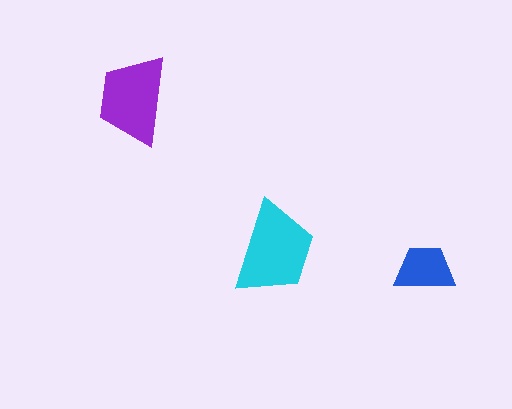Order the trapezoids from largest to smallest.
the cyan one, the purple one, the blue one.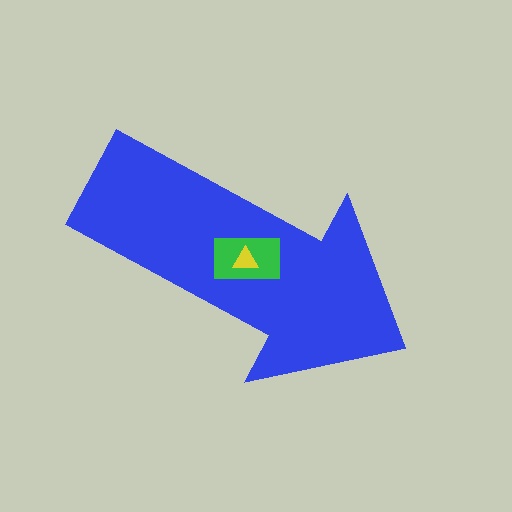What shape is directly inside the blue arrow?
The green rectangle.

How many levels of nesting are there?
3.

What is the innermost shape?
The yellow triangle.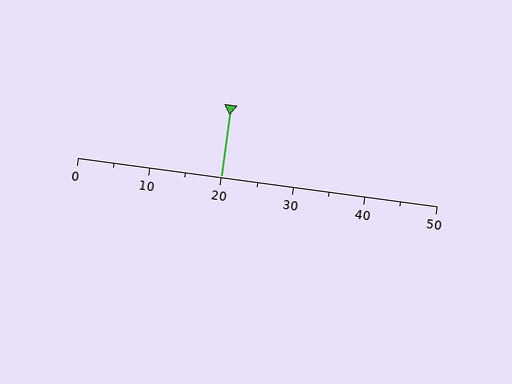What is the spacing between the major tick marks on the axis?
The major ticks are spaced 10 apart.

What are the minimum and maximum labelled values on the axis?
The axis runs from 0 to 50.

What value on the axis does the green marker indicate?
The marker indicates approximately 20.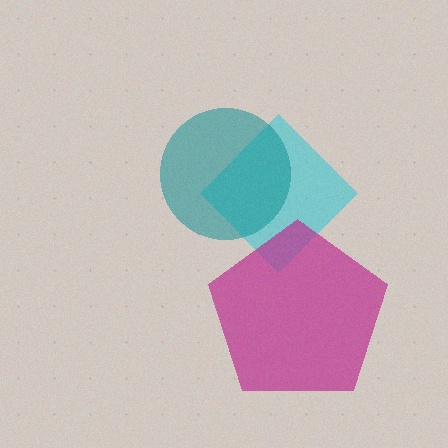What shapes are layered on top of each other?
The layered shapes are: a cyan diamond, a magenta pentagon, a teal circle.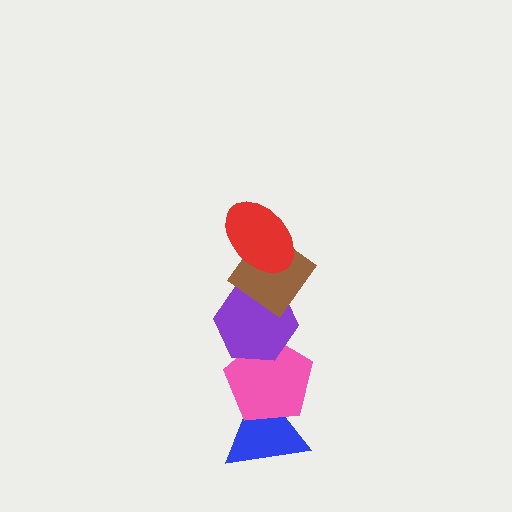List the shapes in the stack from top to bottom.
From top to bottom: the red ellipse, the brown diamond, the purple hexagon, the pink pentagon, the blue triangle.